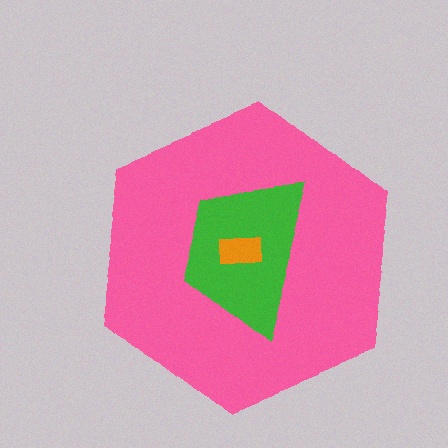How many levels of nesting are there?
3.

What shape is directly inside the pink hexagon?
The green trapezoid.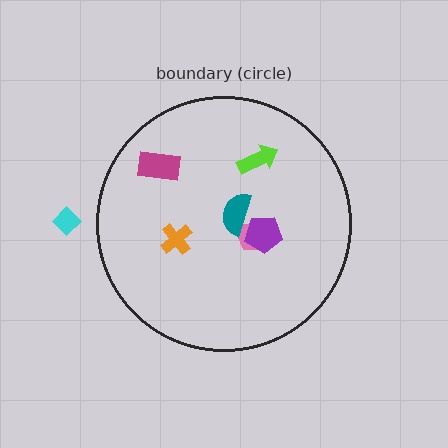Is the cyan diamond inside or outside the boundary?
Outside.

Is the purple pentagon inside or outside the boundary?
Inside.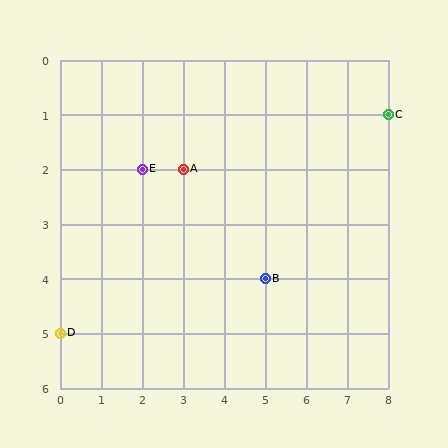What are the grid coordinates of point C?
Point C is at grid coordinates (8, 1).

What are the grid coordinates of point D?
Point D is at grid coordinates (0, 5).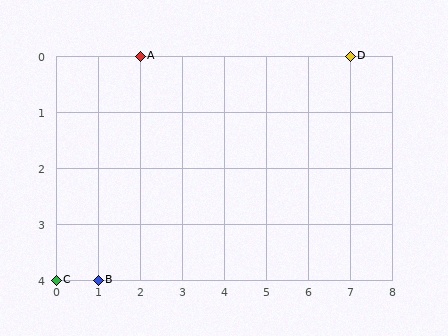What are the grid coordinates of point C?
Point C is at grid coordinates (0, 4).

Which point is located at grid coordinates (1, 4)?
Point B is at (1, 4).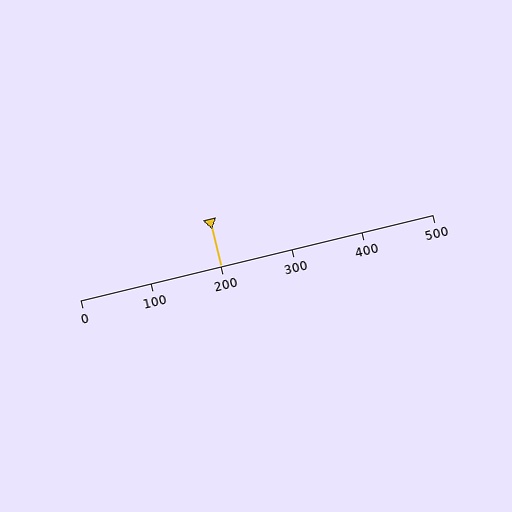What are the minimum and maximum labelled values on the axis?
The axis runs from 0 to 500.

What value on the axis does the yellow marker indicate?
The marker indicates approximately 200.